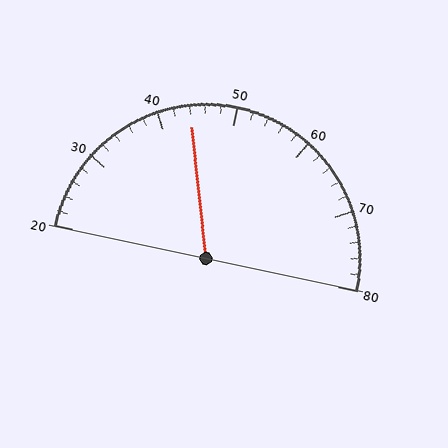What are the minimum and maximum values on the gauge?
The gauge ranges from 20 to 80.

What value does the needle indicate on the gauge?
The needle indicates approximately 44.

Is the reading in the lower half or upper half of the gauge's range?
The reading is in the lower half of the range (20 to 80).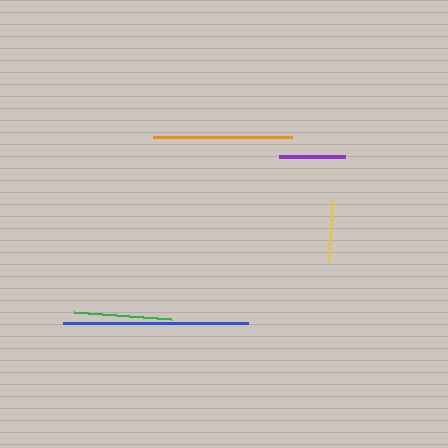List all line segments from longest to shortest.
From longest to shortest: blue, orange, green, purple, yellow.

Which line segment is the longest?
The blue line is the longest at approximately 185 pixels.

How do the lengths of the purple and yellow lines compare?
The purple and yellow lines are approximately the same length.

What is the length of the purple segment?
The purple segment is approximately 66 pixels long.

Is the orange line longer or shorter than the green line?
The orange line is longer than the green line.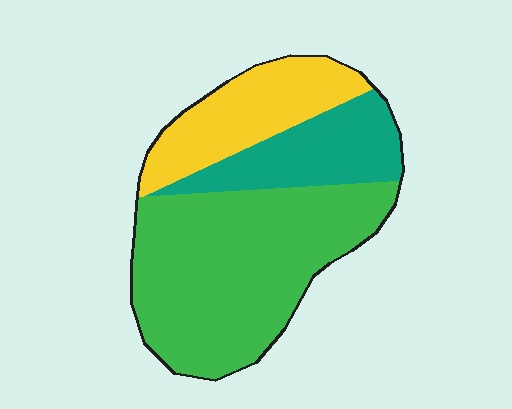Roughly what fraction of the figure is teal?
Teal takes up about one fifth (1/5) of the figure.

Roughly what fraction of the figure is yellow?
Yellow covers about 25% of the figure.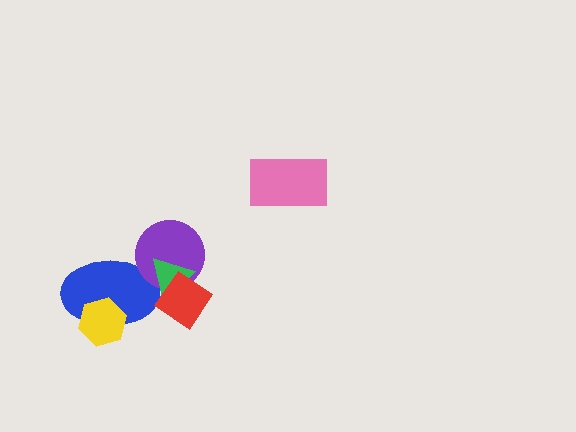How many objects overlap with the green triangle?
3 objects overlap with the green triangle.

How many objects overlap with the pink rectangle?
0 objects overlap with the pink rectangle.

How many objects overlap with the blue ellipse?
3 objects overlap with the blue ellipse.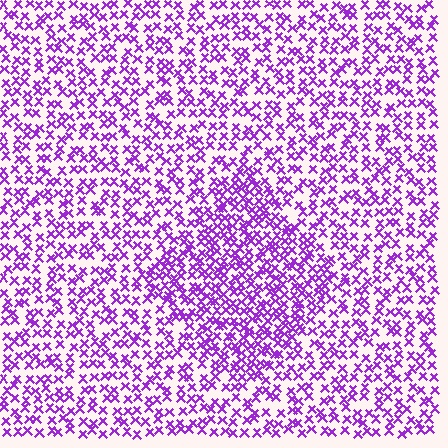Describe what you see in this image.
The image contains small purple elements arranged at two different densities. A diamond-shaped region is visible where the elements are more densely packed than the surrounding area.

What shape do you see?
I see a diamond.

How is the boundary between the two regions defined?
The boundary is defined by a change in element density (approximately 1.7x ratio). All elements are the same color, size, and shape.